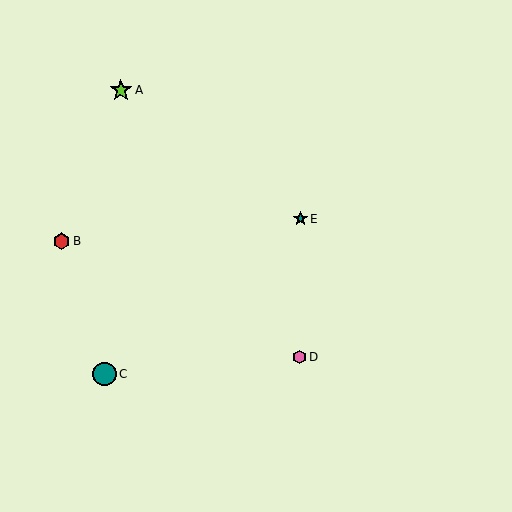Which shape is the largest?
The teal circle (labeled C) is the largest.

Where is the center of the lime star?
The center of the lime star is at (121, 90).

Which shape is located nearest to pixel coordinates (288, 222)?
The teal star (labeled E) at (300, 219) is nearest to that location.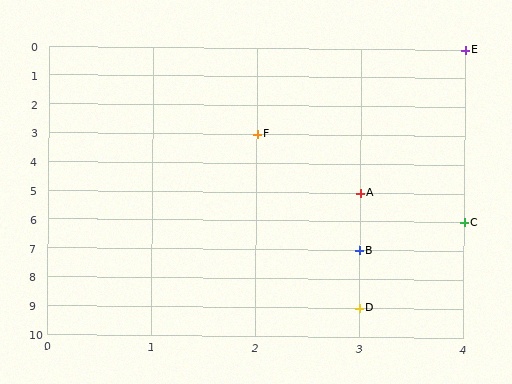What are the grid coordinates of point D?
Point D is at grid coordinates (3, 9).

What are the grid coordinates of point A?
Point A is at grid coordinates (3, 5).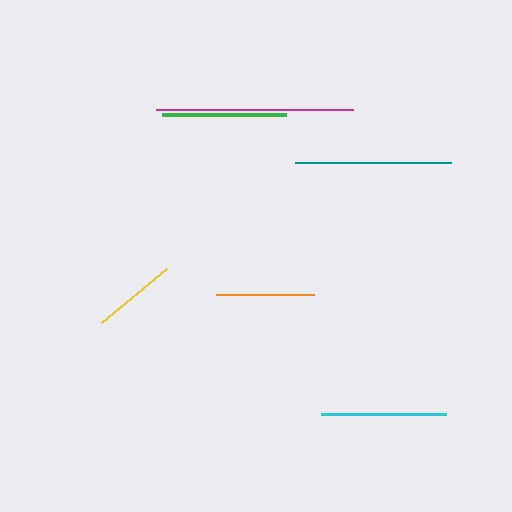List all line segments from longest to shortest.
From longest to shortest: magenta, teal, cyan, green, orange, yellow.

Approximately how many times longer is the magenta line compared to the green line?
The magenta line is approximately 1.6 times the length of the green line.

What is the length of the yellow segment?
The yellow segment is approximately 85 pixels long.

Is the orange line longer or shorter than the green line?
The green line is longer than the orange line.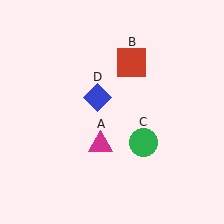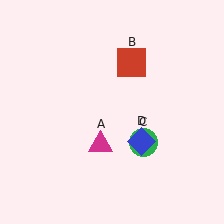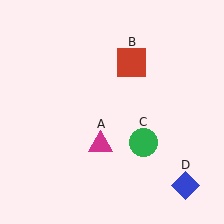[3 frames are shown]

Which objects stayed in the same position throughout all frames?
Magenta triangle (object A) and red square (object B) and green circle (object C) remained stationary.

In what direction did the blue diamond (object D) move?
The blue diamond (object D) moved down and to the right.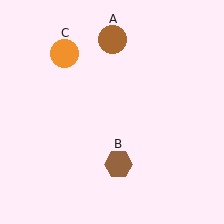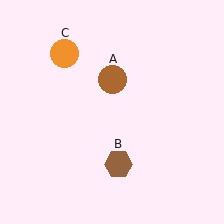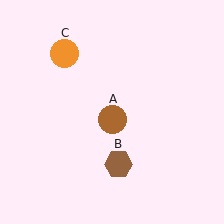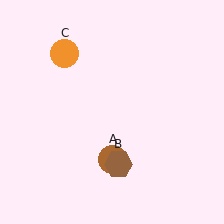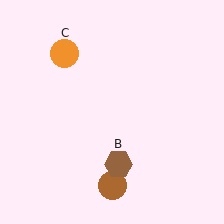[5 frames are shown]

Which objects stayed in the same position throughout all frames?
Brown hexagon (object B) and orange circle (object C) remained stationary.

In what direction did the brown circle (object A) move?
The brown circle (object A) moved down.